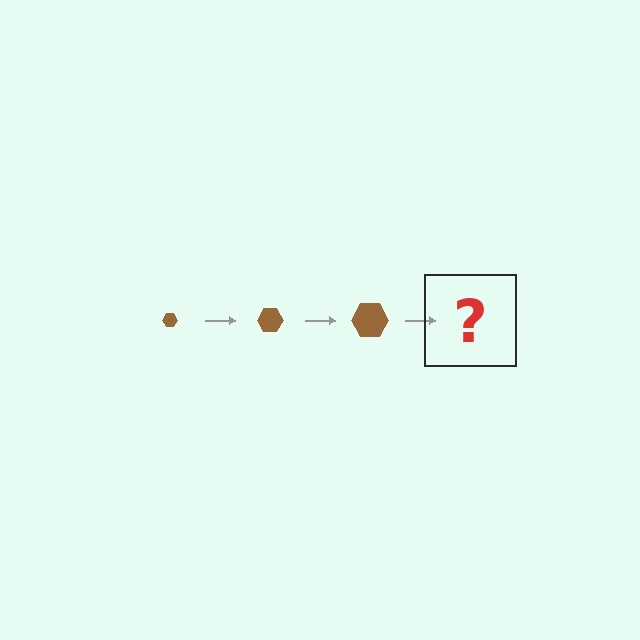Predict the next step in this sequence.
The next step is a brown hexagon, larger than the previous one.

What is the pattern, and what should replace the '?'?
The pattern is that the hexagon gets progressively larger each step. The '?' should be a brown hexagon, larger than the previous one.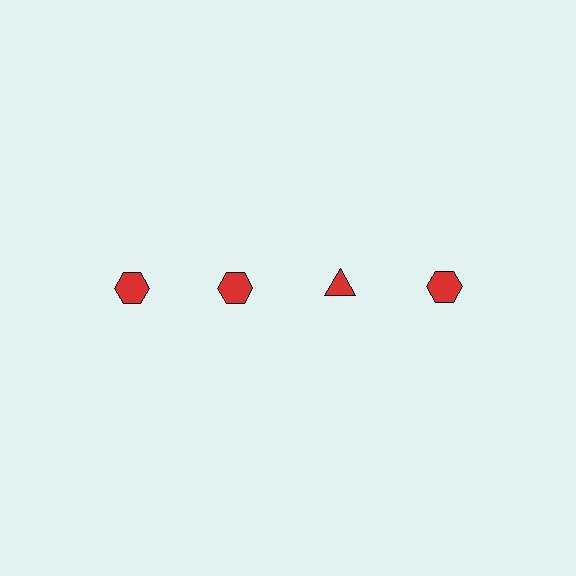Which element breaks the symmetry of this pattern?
The red triangle in the top row, center column breaks the symmetry. All other shapes are red hexagons.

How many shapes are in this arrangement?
There are 4 shapes arranged in a grid pattern.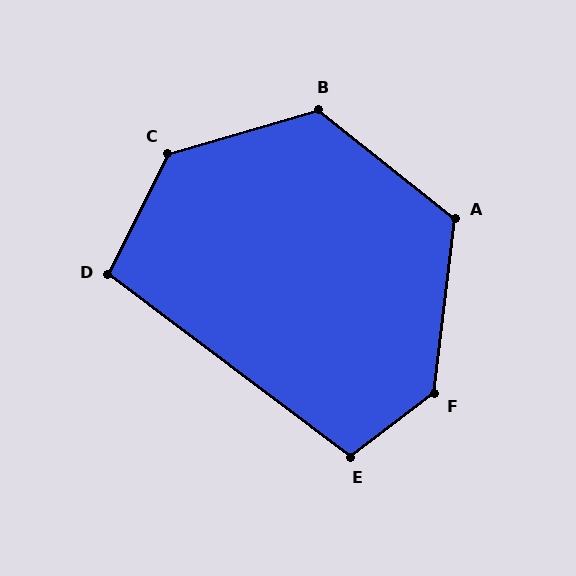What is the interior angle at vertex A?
Approximately 122 degrees (obtuse).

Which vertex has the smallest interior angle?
D, at approximately 101 degrees.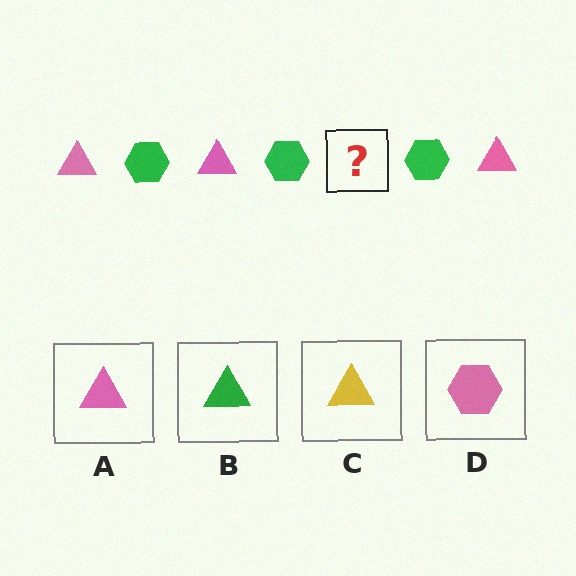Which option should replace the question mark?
Option A.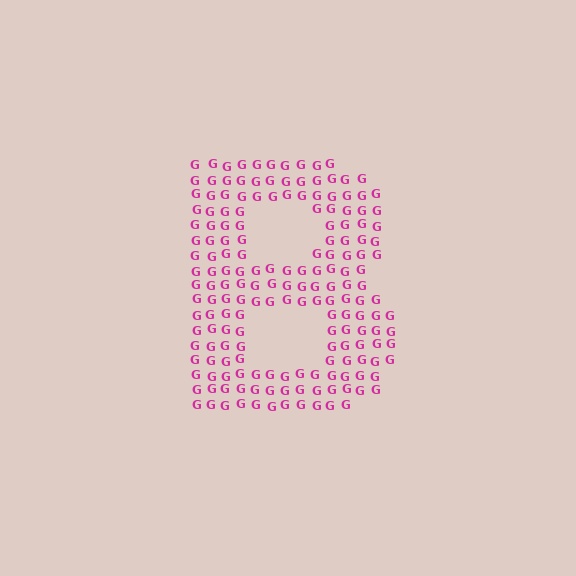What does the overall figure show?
The overall figure shows the letter B.